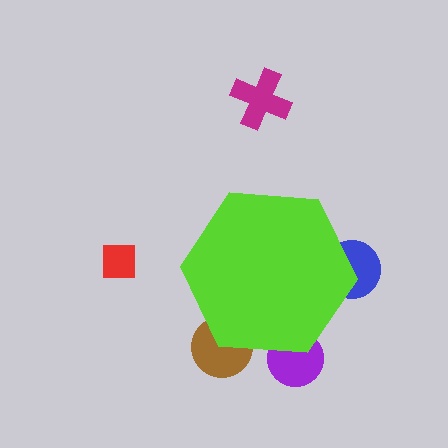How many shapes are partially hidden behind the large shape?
3 shapes are partially hidden.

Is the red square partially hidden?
No, the red square is fully visible.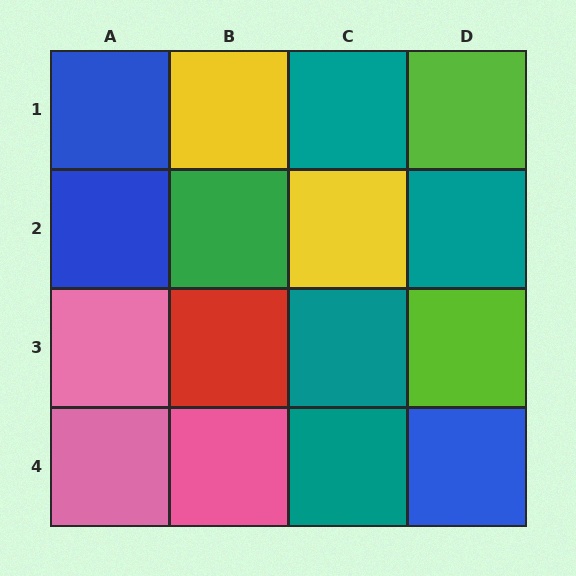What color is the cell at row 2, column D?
Teal.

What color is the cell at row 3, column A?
Pink.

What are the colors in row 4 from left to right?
Pink, pink, teal, blue.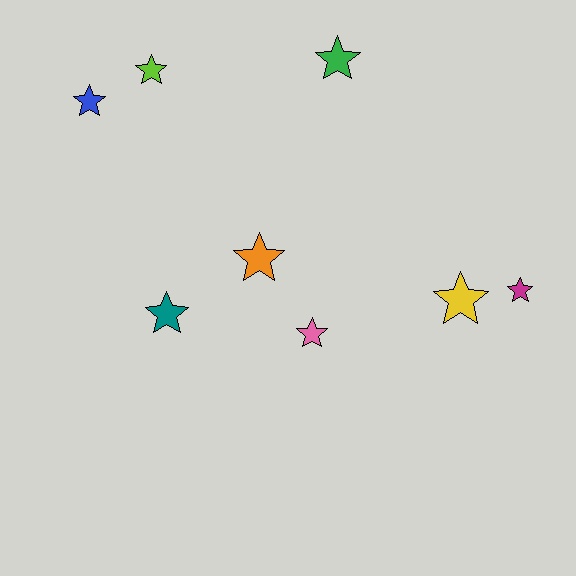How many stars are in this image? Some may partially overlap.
There are 8 stars.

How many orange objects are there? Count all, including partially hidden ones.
There is 1 orange object.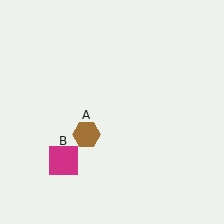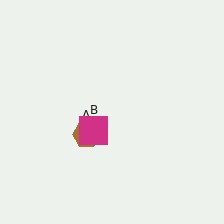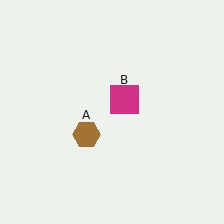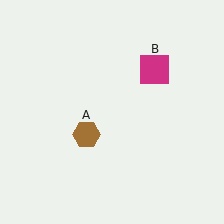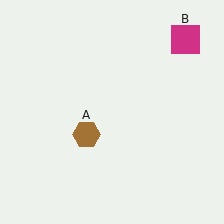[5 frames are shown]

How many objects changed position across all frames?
1 object changed position: magenta square (object B).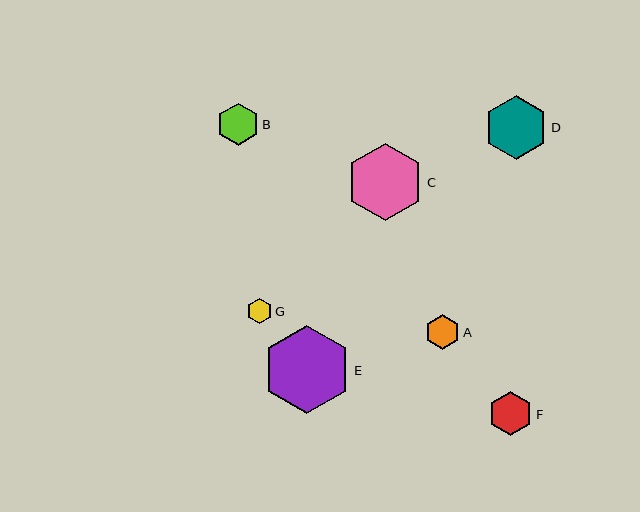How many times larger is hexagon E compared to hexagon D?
Hexagon E is approximately 1.4 times the size of hexagon D.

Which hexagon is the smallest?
Hexagon G is the smallest with a size of approximately 25 pixels.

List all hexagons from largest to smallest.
From largest to smallest: E, C, D, F, B, A, G.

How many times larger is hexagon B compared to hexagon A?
Hexagon B is approximately 1.2 times the size of hexagon A.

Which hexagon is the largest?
Hexagon E is the largest with a size of approximately 89 pixels.